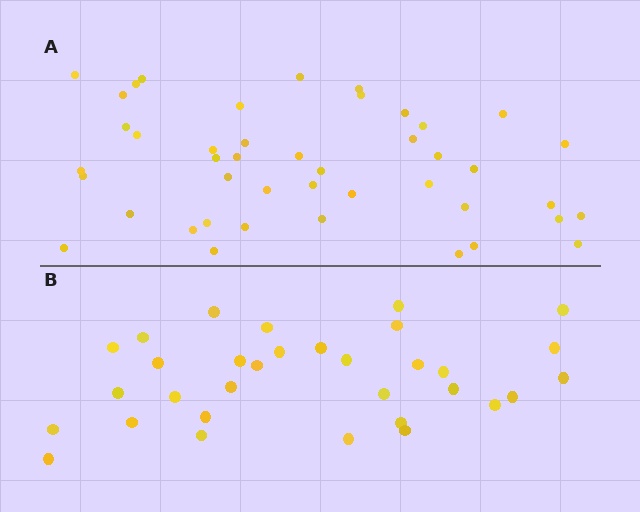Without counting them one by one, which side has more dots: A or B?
Region A (the top region) has more dots.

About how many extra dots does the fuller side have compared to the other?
Region A has roughly 12 or so more dots than region B.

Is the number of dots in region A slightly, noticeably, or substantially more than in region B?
Region A has noticeably more, but not dramatically so. The ratio is roughly 1.4 to 1.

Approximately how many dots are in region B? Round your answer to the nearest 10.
About 30 dots. (The exact count is 32, which rounds to 30.)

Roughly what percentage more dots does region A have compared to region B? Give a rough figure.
About 40% more.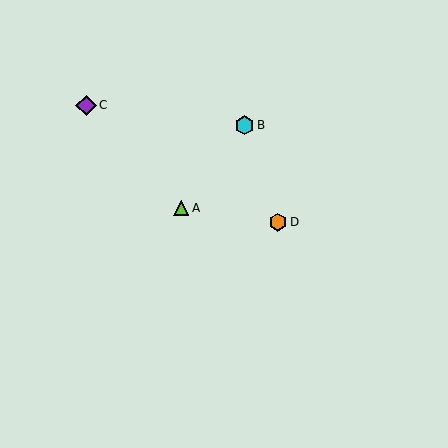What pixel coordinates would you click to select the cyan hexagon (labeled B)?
Click at (245, 125) to select the cyan hexagon B.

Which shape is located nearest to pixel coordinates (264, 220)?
The orange hexagon (labeled D) at (278, 222) is nearest to that location.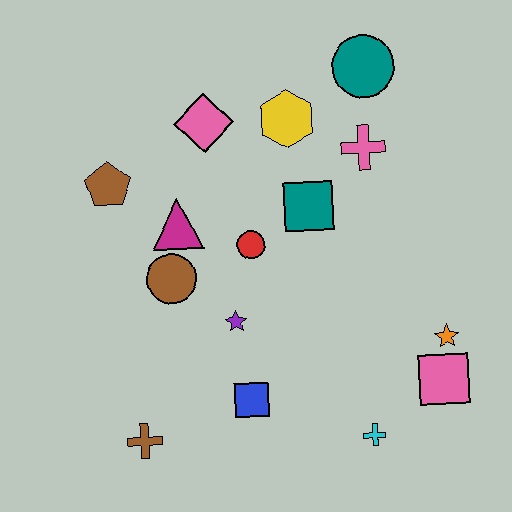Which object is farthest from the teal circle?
The brown cross is farthest from the teal circle.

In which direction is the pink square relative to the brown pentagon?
The pink square is to the right of the brown pentagon.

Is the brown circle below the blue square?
No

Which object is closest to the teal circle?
The pink cross is closest to the teal circle.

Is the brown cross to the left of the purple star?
Yes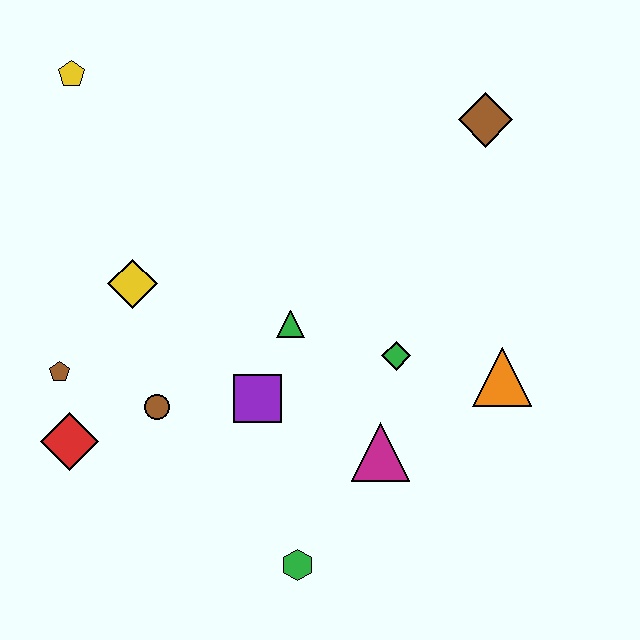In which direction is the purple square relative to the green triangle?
The purple square is below the green triangle.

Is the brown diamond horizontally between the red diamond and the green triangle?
No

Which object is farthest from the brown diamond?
The red diamond is farthest from the brown diamond.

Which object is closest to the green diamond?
The magenta triangle is closest to the green diamond.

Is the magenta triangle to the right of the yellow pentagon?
Yes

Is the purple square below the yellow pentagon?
Yes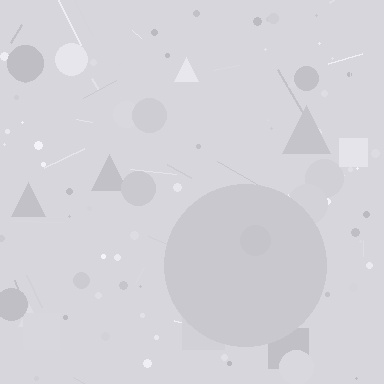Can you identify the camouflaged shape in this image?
The camouflaged shape is a circle.